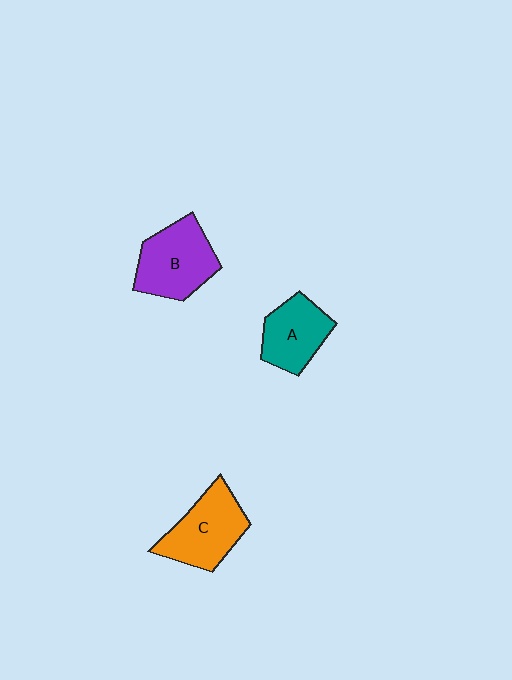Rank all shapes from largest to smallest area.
From largest to smallest: B (purple), C (orange), A (teal).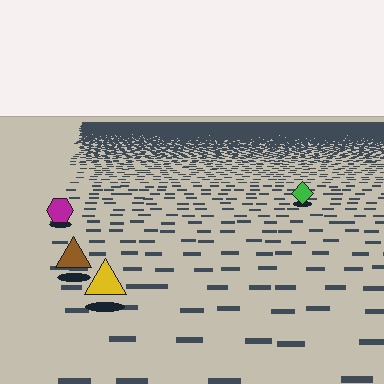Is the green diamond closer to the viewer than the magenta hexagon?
No. The magenta hexagon is closer — you can tell from the texture gradient: the ground texture is coarser near it.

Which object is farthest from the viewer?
The green diamond is farthest from the viewer. It appears smaller and the ground texture around it is denser.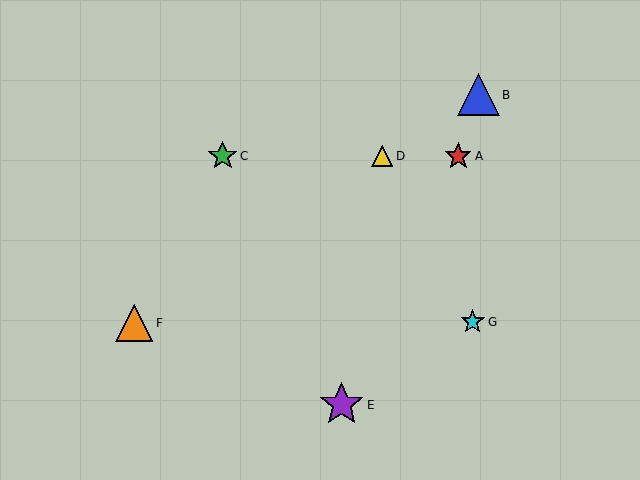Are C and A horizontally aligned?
Yes, both are at y≈156.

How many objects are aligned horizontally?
3 objects (A, C, D) are aligned horizontally.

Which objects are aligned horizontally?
Objects A, C, D are aligned horizontally.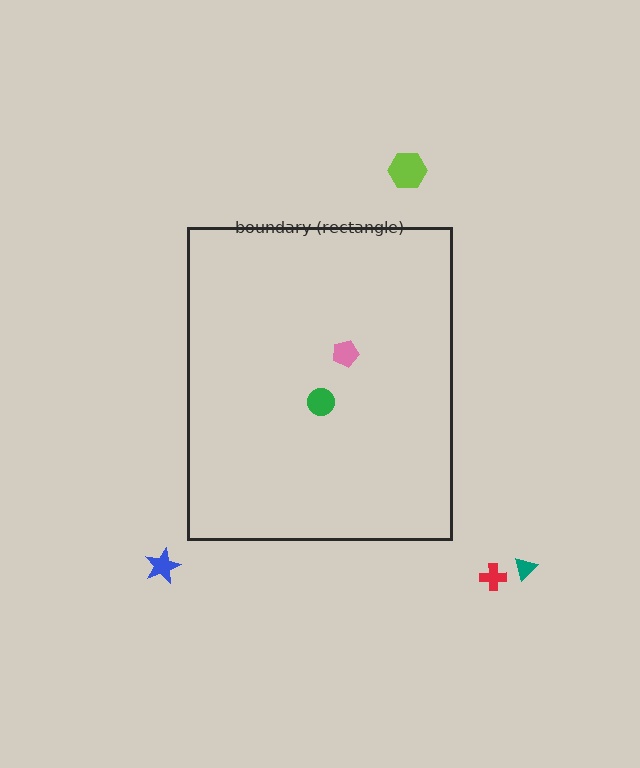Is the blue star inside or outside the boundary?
Outside.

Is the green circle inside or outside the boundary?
Inside.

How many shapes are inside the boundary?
2 inside, 4 outside.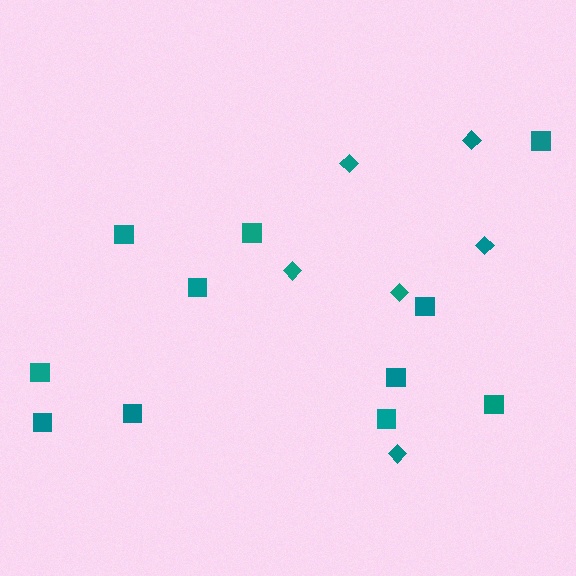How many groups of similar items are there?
There are 2 groups: one group of diamonds (6) and one group of squares (11).